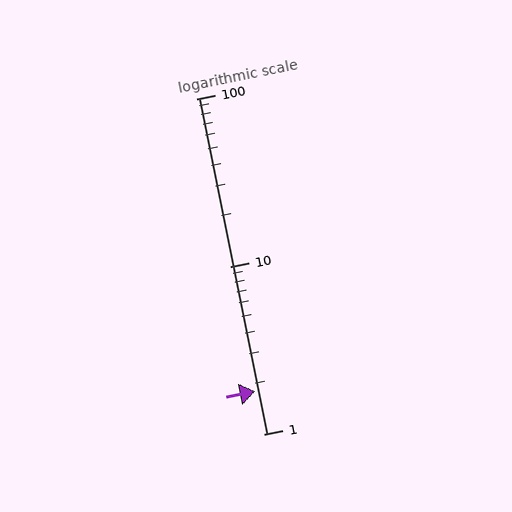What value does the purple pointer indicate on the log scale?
The pointer indicates approximately 1.8.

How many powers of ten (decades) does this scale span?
The scale spans 2 decades, from 1 to 100.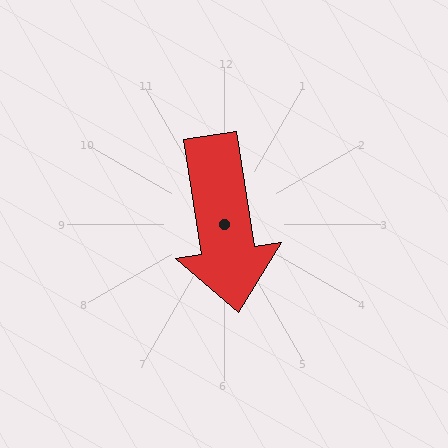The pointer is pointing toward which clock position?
Roughly 6 o'clock.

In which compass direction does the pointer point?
South.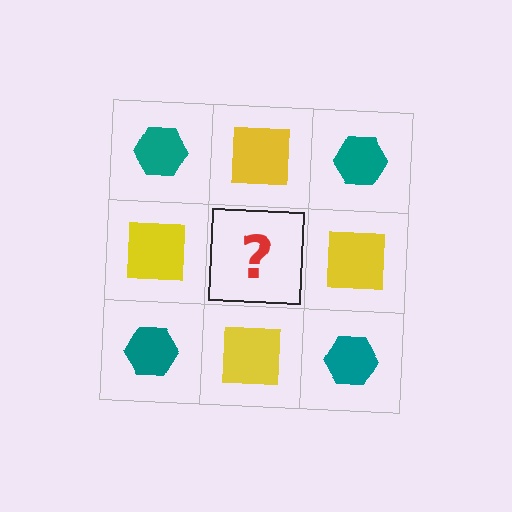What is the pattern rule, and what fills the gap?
The rule is that it alternates teal hexagon and yellow square in a checkerboard pattern. The gap should be filled with a teal hexagon.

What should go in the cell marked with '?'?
The missing cell should contain a teal hexagon.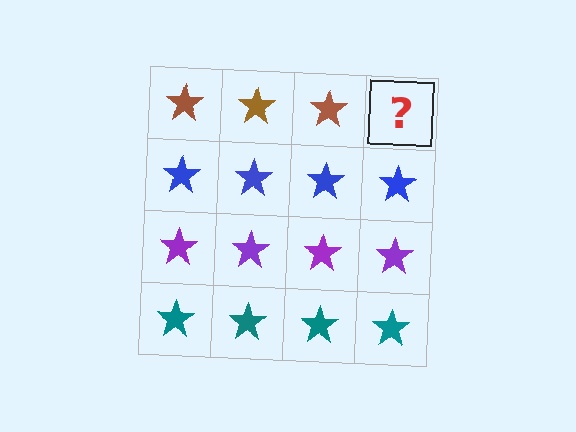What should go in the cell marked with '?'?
The missing cell should contain a brown star.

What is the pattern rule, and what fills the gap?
The rule is that each row has a consistent color. The gap should be filled with a brown star.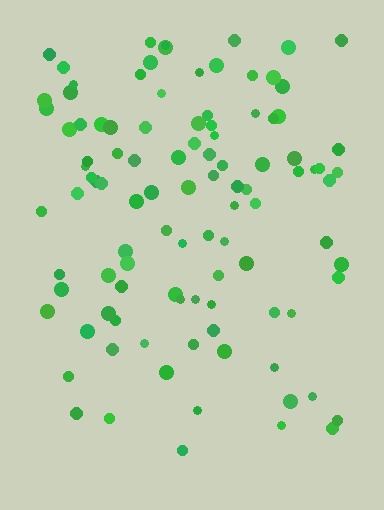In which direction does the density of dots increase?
From bottom to top, with the top side densest.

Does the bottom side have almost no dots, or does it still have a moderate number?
Still a moderate number, just noticeably fewer than the top.